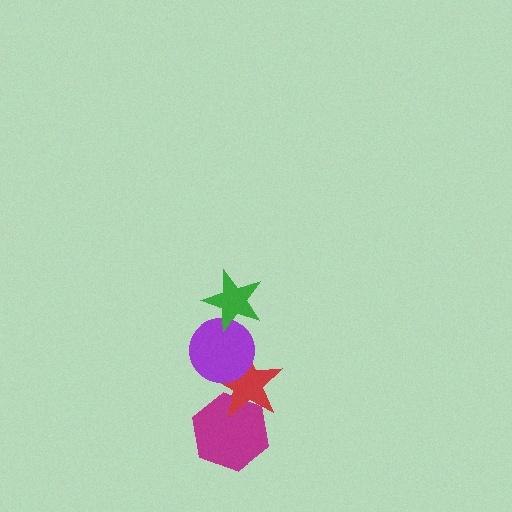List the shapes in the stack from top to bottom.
From top to bottom: the green star, the purple circle, the red star, the magenta hexagon.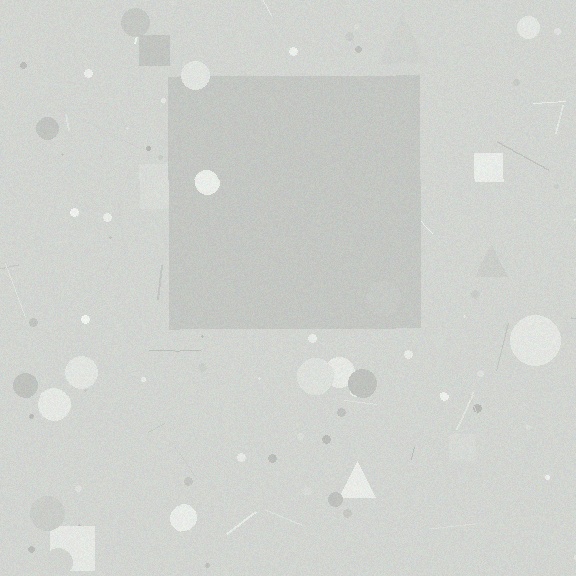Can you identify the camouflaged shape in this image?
The camouflaged shape is a square.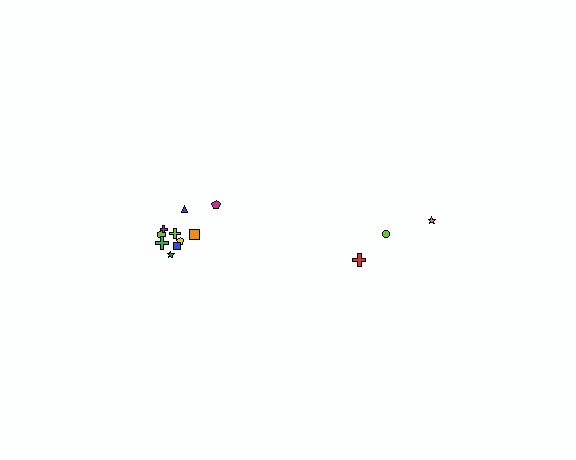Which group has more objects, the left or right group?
The left group.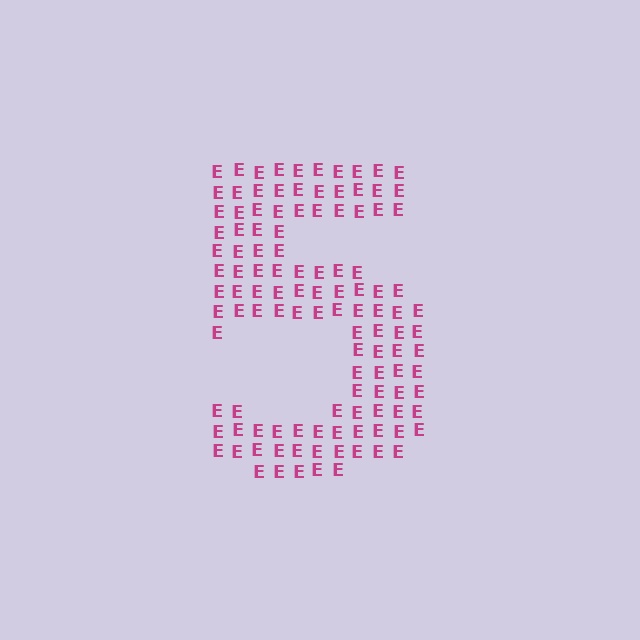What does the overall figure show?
The overall figure shows the digit 5.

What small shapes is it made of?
It is made of small letter E's.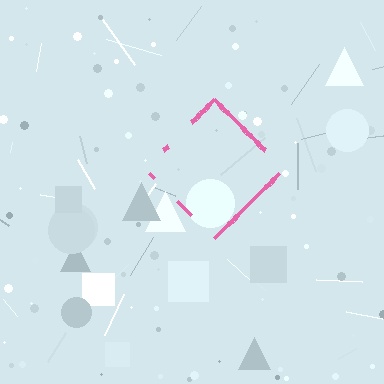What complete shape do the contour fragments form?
The contour fragments form a diamond.